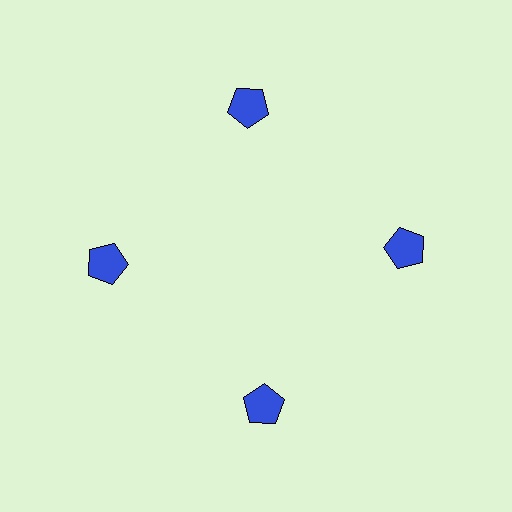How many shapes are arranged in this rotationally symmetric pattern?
There are 4 shapes, arranged in 4 groups of 1.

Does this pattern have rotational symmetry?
Yes, this pattern has 4-fold rotational symmetry. It looks the same after rotating 90 degrees around the center.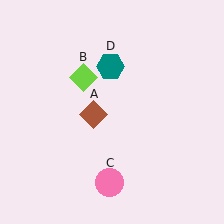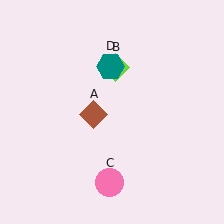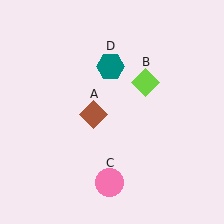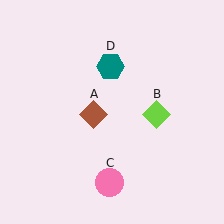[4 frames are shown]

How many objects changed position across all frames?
1 object changed position: lime diamond (object B).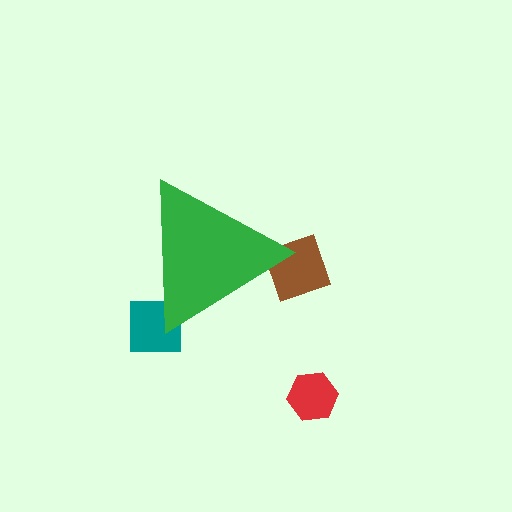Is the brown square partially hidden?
Yes, the brown square is partially hidden behind the green triangle.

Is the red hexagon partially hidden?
No, the red hexagon is fully visible.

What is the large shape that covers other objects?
A green triangle.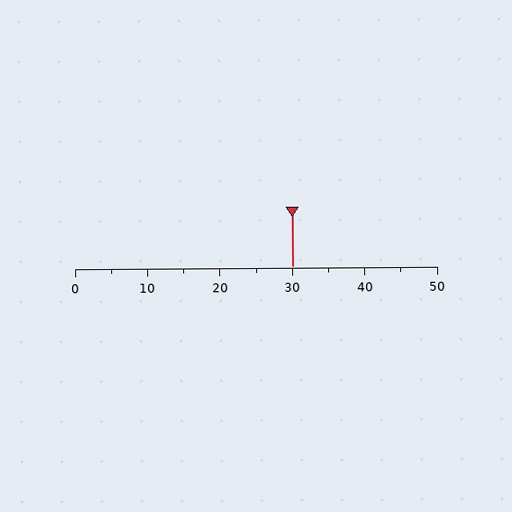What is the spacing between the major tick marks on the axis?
The major ticks are spaced 10 apart.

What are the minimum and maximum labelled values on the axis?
The axis runs from 0 to 50.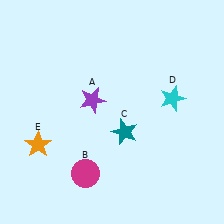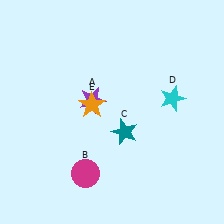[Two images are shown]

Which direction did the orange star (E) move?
The orange star (E) moved right.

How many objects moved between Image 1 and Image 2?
1 object moved between the two images.